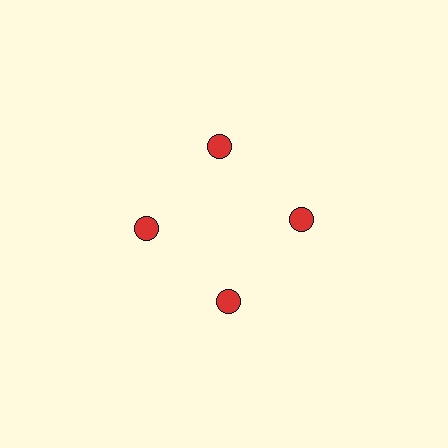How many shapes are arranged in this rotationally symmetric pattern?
There are 4 shapes, arranged in 4 groups of 1.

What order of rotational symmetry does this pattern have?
This pattern has 4-fold rotational symmetry.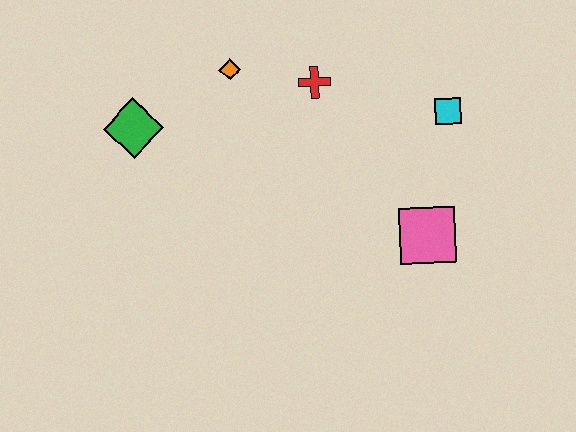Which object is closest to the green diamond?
The orange diamond is closest to the green diamond.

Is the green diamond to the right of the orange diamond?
No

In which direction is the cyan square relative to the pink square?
The cyan square is above the pink square.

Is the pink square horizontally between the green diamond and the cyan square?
Yes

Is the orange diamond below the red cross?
No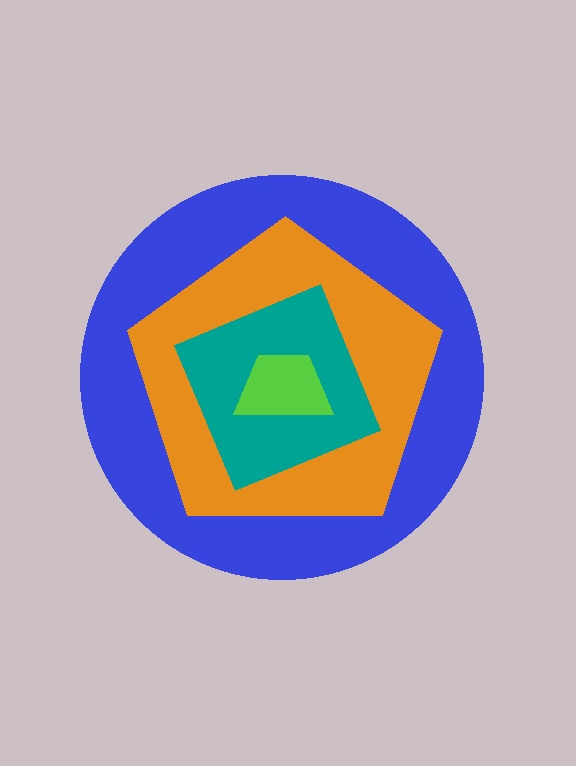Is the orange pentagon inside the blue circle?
Yes.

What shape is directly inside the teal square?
The lime trapezoid.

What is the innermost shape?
The lime trapezoid.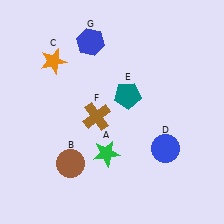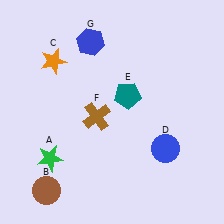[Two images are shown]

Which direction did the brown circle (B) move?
The brown circle (B) moved down.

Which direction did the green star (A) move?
The green star (A) moved left.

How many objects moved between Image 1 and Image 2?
2 objects moved between the two images.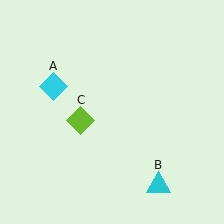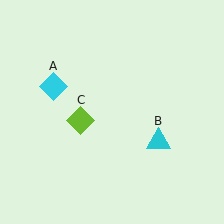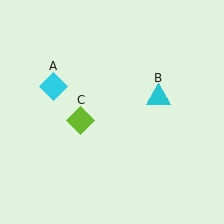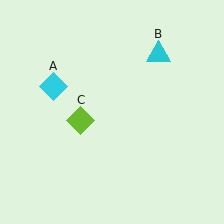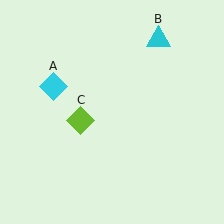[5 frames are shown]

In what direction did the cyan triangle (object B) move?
The cyan triangle (object B) moved up.